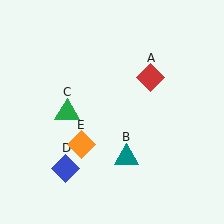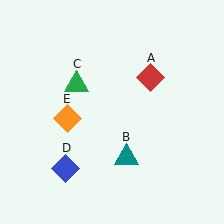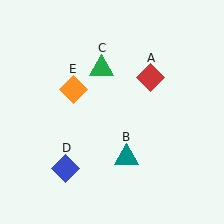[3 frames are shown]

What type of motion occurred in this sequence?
The green triangle (object C), orange diamond (object E) rotated clockwise around the center of the scene.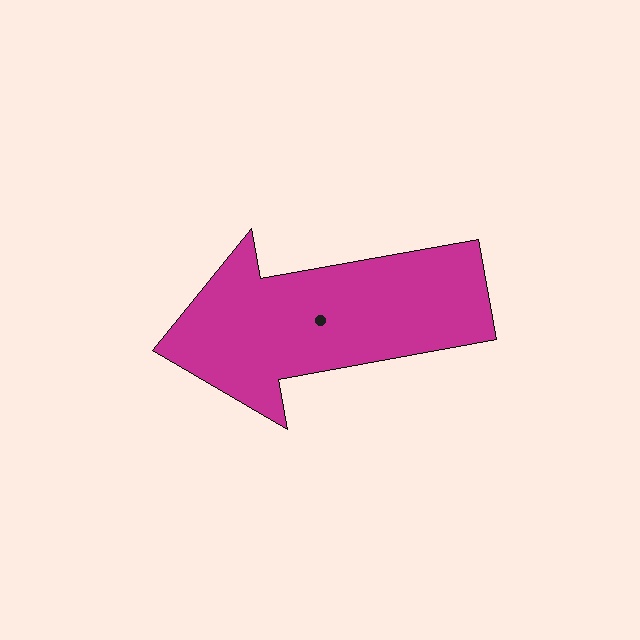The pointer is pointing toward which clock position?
Roughly 9 o'clock.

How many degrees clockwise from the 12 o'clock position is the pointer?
Approximately 260 degrees.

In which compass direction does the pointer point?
West.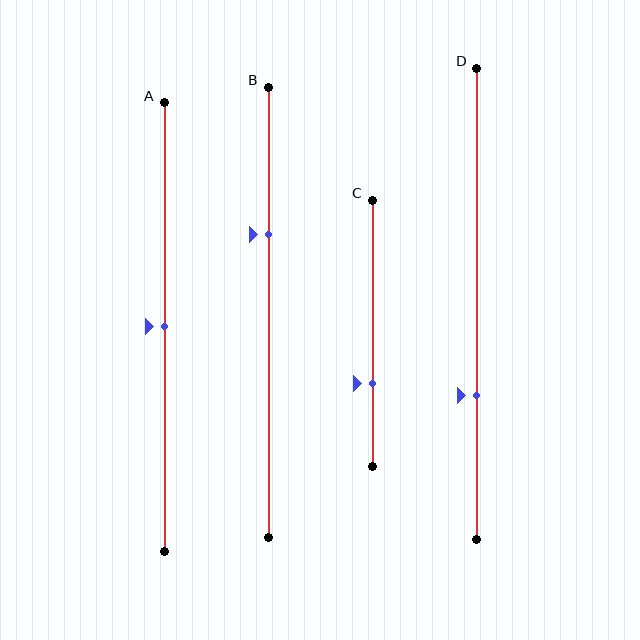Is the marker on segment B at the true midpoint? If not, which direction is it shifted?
No, the marker on segment B is shifted upward by about 17% of the segment length.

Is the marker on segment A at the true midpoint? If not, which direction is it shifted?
Yes, the marker on segment A is at the true midpoint.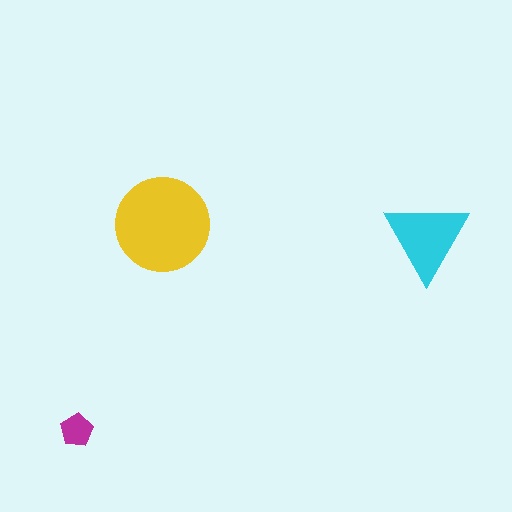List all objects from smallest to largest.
The magenta pentagon, the cyan triangle, the yellow circle.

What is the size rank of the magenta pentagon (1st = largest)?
3rd.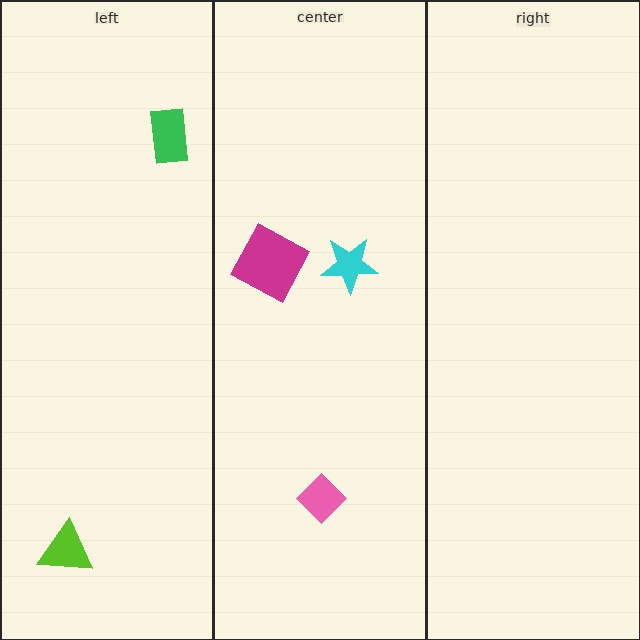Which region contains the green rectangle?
The left region.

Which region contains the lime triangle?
The left region.